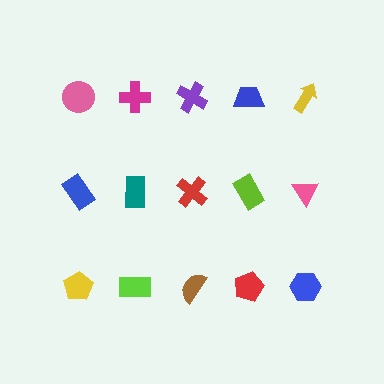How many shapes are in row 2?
5 shapes.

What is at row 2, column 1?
A blue rectangle.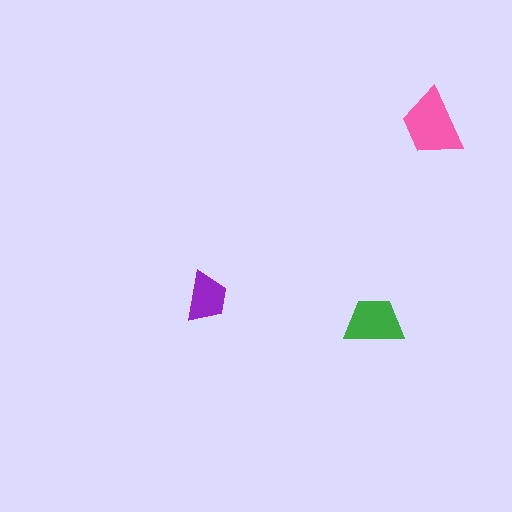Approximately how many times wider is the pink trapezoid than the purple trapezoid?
About 1.5 times wider.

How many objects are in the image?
There are 3 objects in the image.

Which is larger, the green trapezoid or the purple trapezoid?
The green one.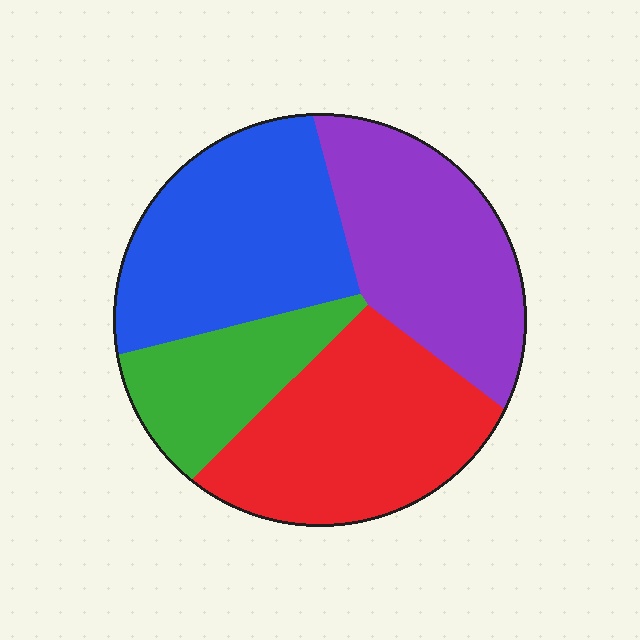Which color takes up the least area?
Green, at roughly 15%.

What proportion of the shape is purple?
Purple takes up between a quarter and a half of the shape.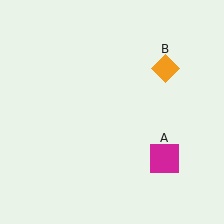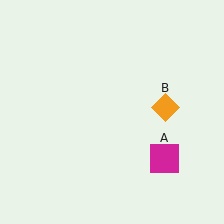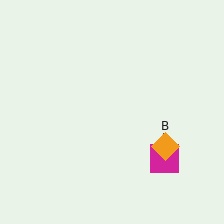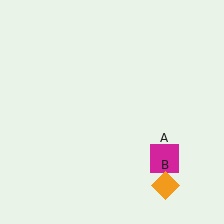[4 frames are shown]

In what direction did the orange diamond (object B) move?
The orange diamond (object B) moved down.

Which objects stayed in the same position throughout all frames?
Magenta square (object A) remained stationary.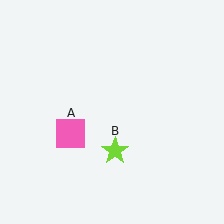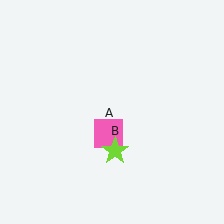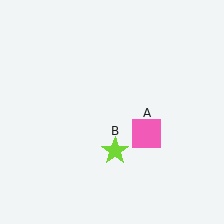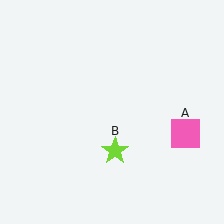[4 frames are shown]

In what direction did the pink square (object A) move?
The pink square (object A) moved right.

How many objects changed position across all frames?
1 object changed position: pink square (object A).